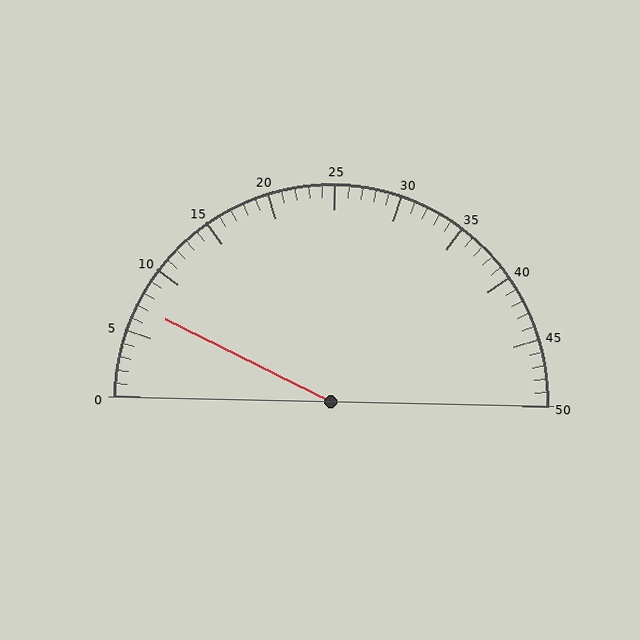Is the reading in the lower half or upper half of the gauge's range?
The reading is in the lower half of the range (0 to 50).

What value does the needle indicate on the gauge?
The needle indicates approximately 7.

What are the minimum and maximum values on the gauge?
The gauge ranges from 0 to 50.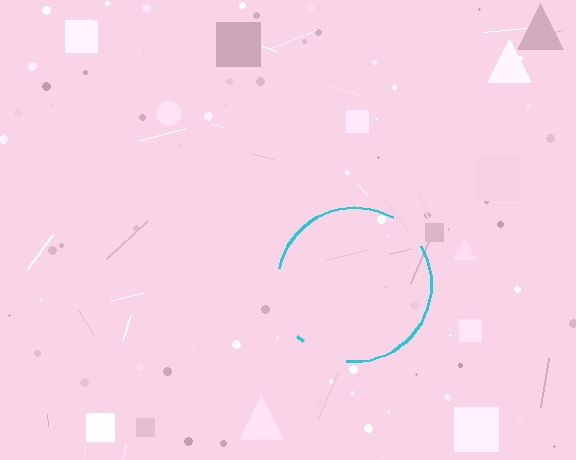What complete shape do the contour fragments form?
The contour fragments form a circle.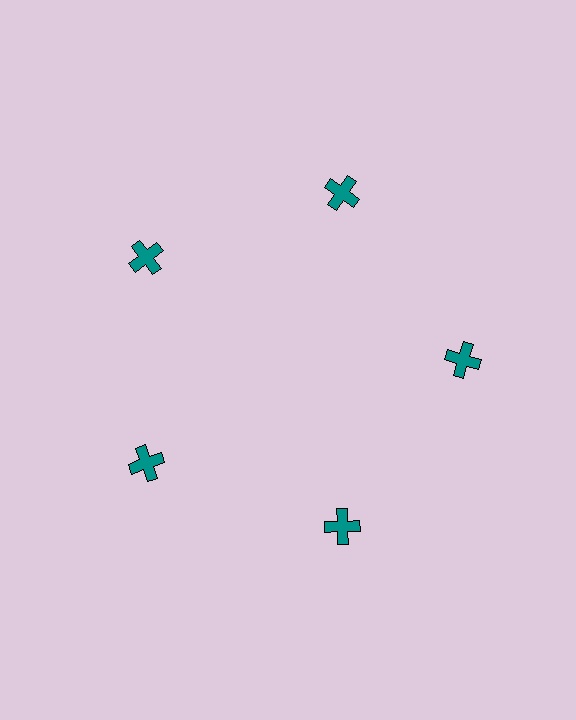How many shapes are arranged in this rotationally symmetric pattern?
There are 5 shapes, arranged in 5 groups of 1.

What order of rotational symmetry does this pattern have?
This pattern has 5-fold rotational symmetry.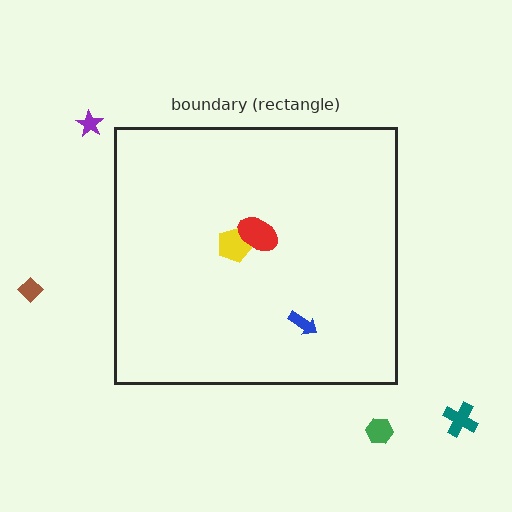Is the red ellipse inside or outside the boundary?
Inside.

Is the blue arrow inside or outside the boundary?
Inside.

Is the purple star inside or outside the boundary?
Outside.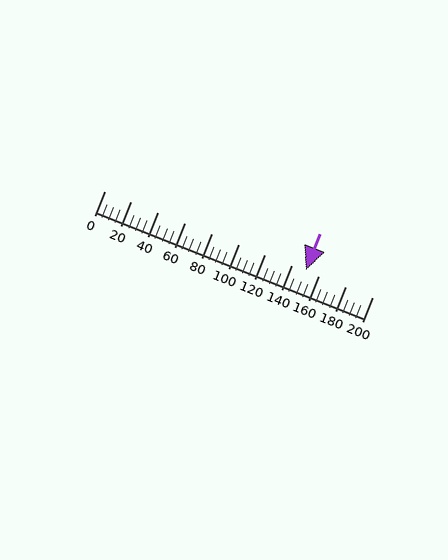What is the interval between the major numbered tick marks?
The major tick marks are spaced 20 units apart.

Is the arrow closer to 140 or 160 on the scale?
The arrow is closer to 160.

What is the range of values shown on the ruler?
The ruler shows values from 0 to 200.